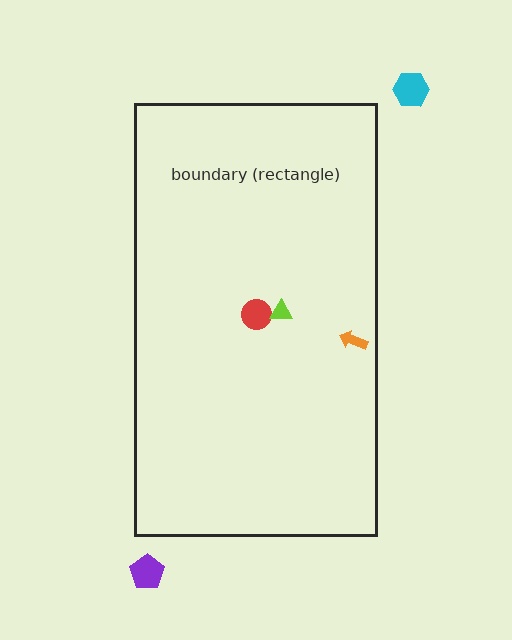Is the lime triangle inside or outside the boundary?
Inside.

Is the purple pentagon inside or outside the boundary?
Outside.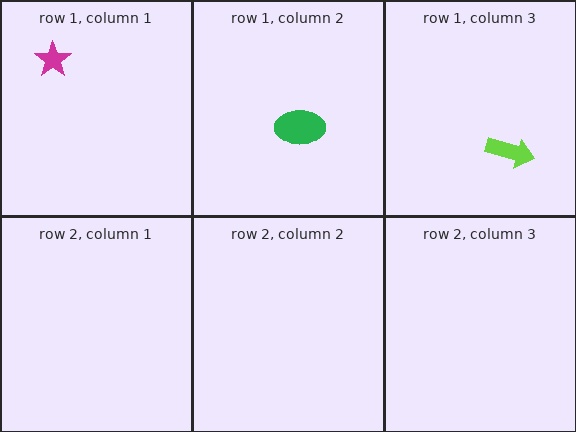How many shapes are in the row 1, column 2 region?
1.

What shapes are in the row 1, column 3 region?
The lime arrow.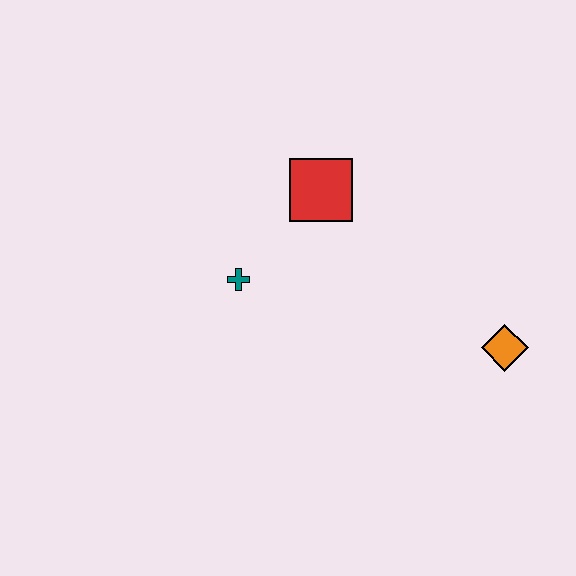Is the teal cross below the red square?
Yes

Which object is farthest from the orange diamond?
The teal cross is farthest from the orange diamond.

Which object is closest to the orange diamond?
The red square is closest to the orange diamond.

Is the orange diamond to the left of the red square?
No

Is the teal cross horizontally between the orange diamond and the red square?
No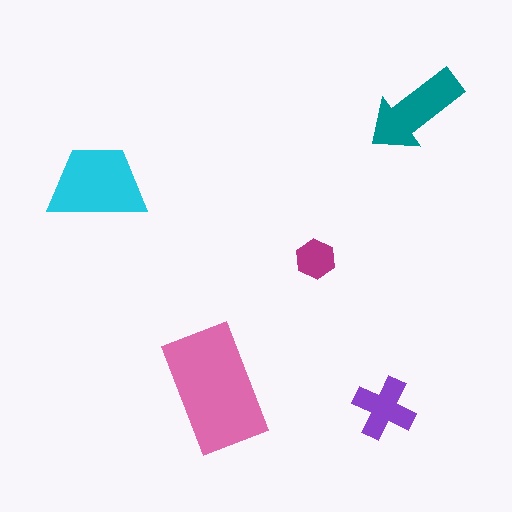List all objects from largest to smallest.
The pink rectangle, the cyan trapezoid, the teal arrow, the purple cross, the magenta hexagon.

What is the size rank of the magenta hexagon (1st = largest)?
5th.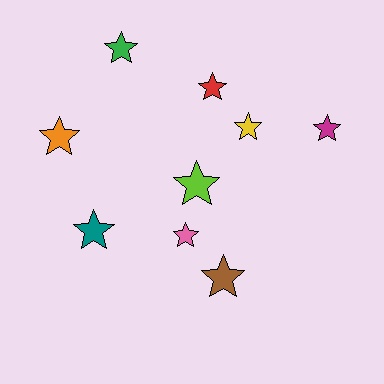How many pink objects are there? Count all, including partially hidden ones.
There is 1 pink object.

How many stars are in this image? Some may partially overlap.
There are 9 stars.